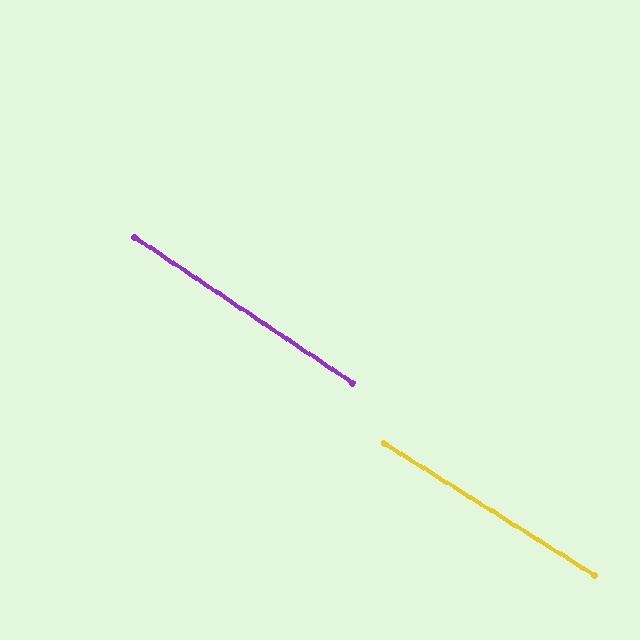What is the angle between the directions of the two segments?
Approximately 2 degrees.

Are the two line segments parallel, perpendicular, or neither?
Parallel — their directions differ by only 1.7°.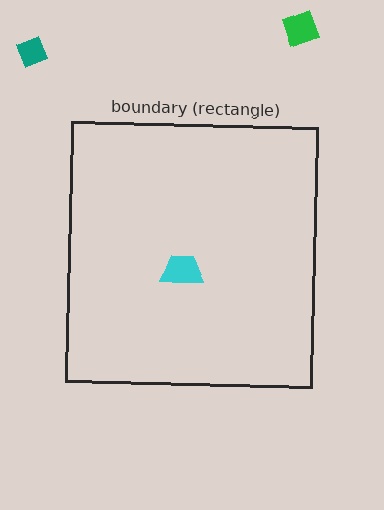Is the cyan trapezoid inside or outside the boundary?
Inside.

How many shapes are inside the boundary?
1 inside, 2 outside.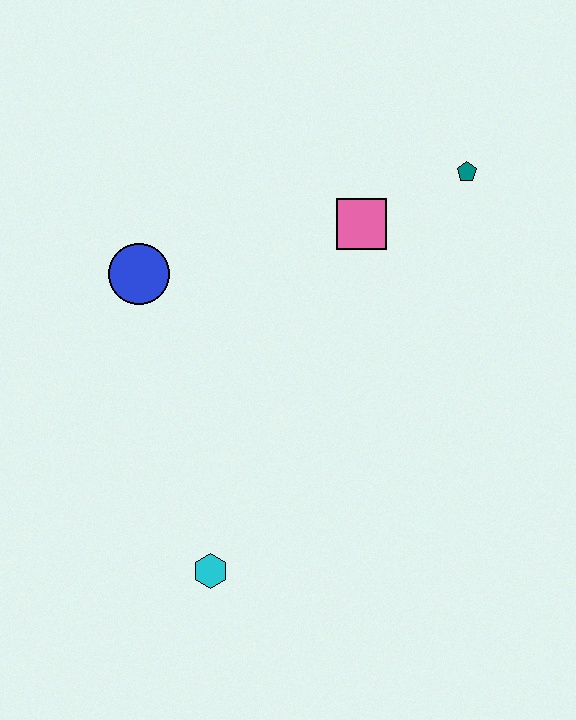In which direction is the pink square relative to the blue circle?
The pink square is to the right of the blue circle.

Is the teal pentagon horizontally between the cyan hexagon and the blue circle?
No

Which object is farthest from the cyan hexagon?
The teal pentagon is farthest from the cyan hexagon.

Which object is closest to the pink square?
The teal pentagon is closest to the pink square.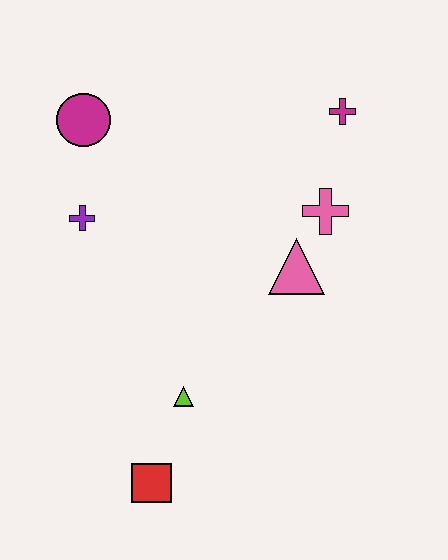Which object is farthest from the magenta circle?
The red square is farthest from the magenta circle.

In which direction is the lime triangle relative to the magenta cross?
The lime triangle is below the magenta cross.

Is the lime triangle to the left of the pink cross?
Yes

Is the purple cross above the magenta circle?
No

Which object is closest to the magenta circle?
The purple cross is closest to the magenta circle.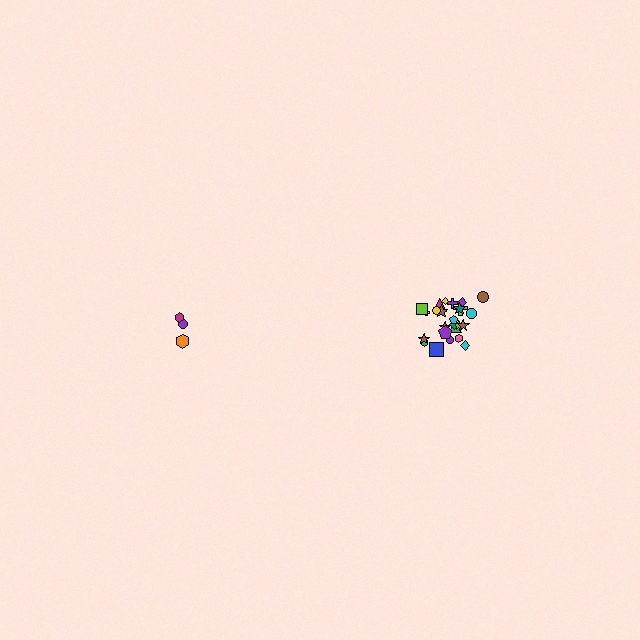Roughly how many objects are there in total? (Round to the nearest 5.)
Roughly 30 objects in total.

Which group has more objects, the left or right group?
The right group.